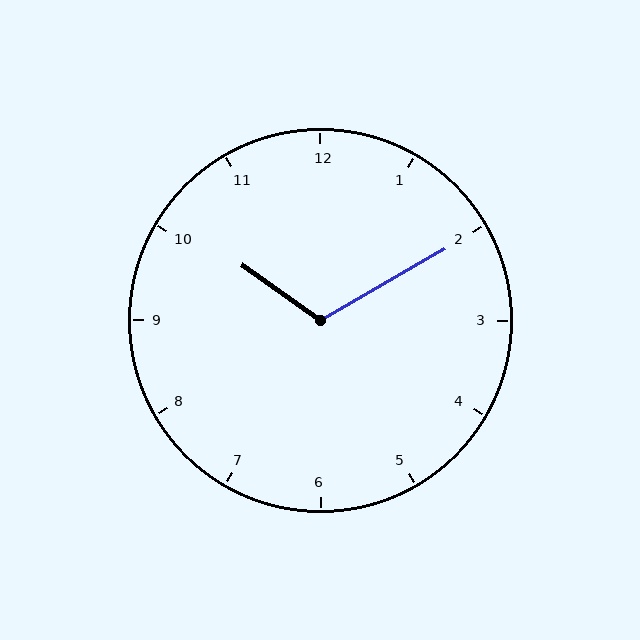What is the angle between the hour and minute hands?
Approximately 115 degrees.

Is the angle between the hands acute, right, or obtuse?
It is obtuse.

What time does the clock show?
10:10.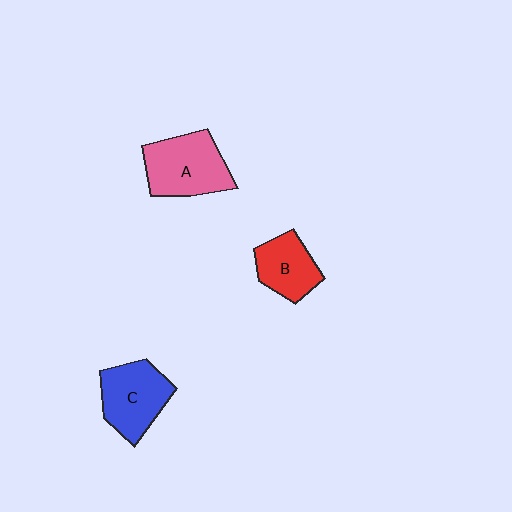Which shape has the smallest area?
Shape B (red).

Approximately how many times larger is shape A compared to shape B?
Approximately 1.5 times.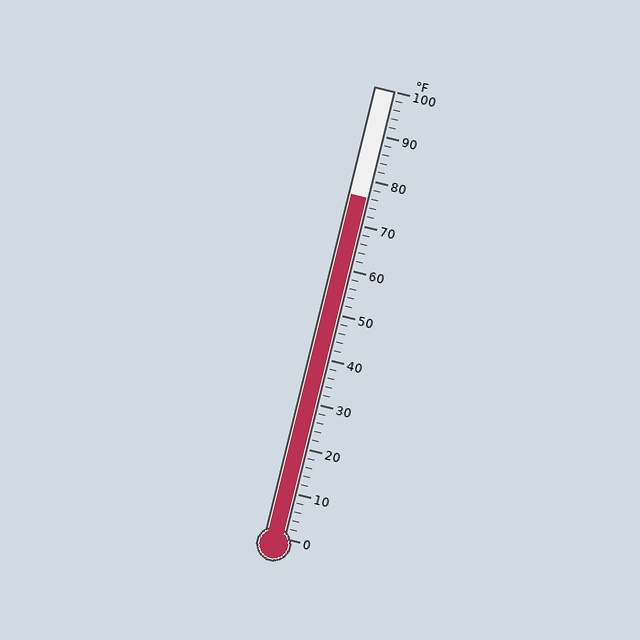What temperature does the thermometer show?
The thermometer shows approximately 76°F.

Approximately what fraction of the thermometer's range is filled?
The thermometer is filled to approximately 75% of its range.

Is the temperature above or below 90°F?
The temperature is below 90°F.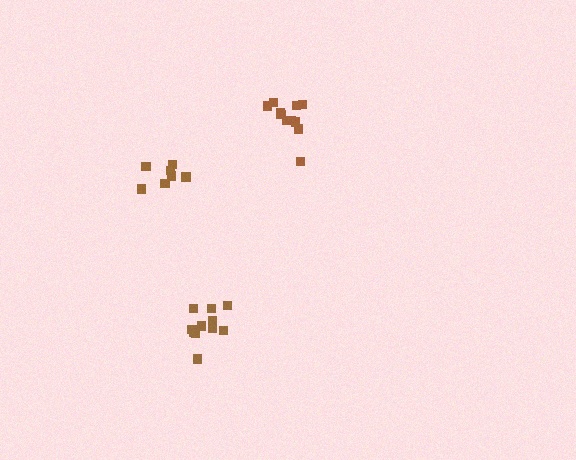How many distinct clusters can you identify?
There are 3 distinct clusters.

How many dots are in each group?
Group 1: 11 dots, Group 2: 7 dots, Group 3: 11 dots (29 total).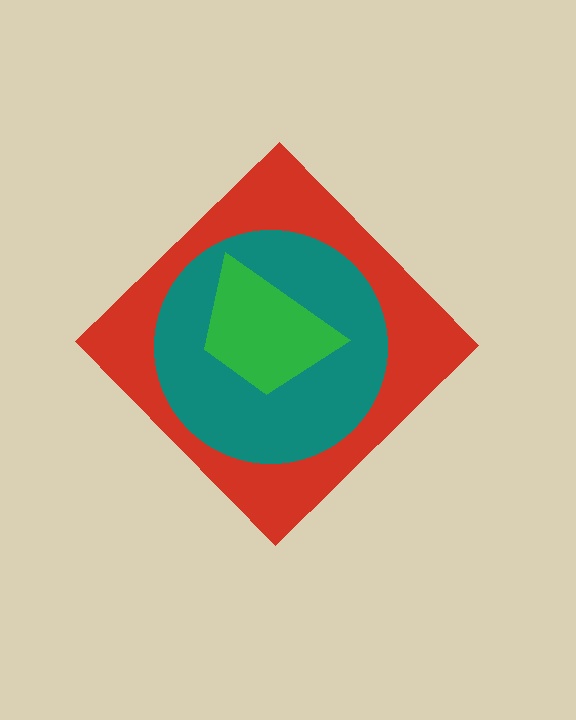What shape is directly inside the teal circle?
The green trapezoid.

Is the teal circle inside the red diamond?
Yes.